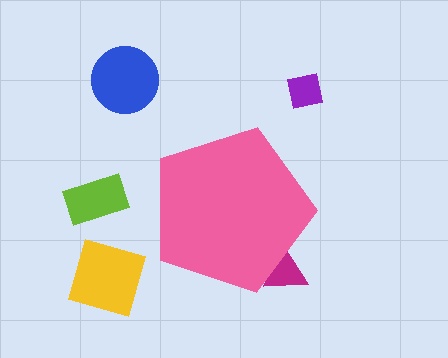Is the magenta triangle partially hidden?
Yes, the magenta triangle is partially hidden behind the pink pentagon.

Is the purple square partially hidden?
No, the purple square is fully visible.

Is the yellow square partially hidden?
No, the yellow square is fully visible.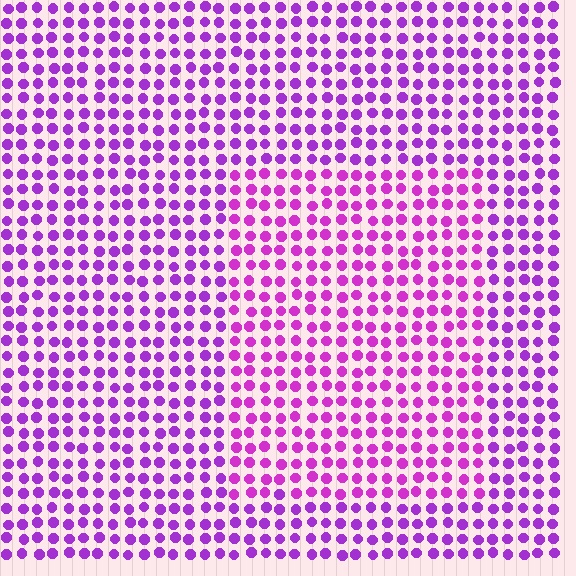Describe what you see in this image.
The image is filled with small purple elements in a uniform arrangement. A rectangle-shaped region is visible where the elements are tinted to a slightly different hue, forming a subtle color boundary.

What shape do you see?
I see a rectangle.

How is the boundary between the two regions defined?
The boundary is defined purely by a slight shift in hue (about 19 degrees). Spacing, size, and orientation are identical on both sides.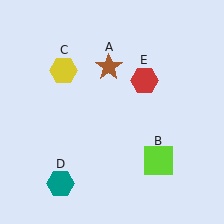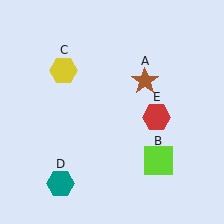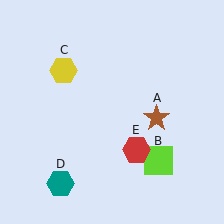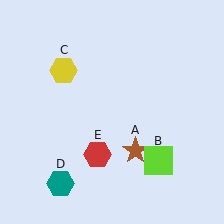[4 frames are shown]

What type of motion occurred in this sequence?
The brown star (object A), red hexagon (object E) rotated clockwise around the center of the scene.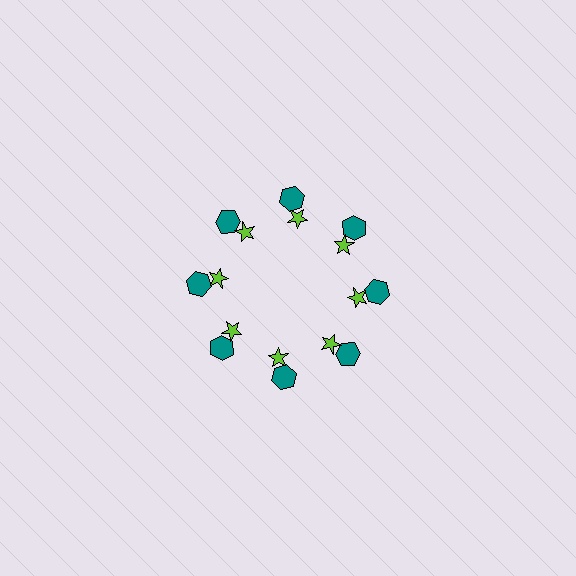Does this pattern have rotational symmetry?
Yes, this pattern has 8-fold rotational symmetry. It looks the same after rotating 45 degrees around the center.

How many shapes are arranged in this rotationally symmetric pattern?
There are 16 shapes, arranged in 8 groups of 2.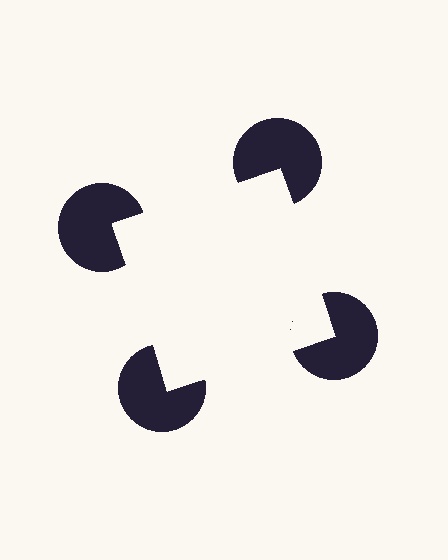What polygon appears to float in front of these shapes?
An illusory square — its edges are inferred from the aligned wedge cuts in the pac-man discs, not physically drawn.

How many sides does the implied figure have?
4 sides.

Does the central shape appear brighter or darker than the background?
It typically appears slightly brighter than the background, even though no actual brightness change is drawn.